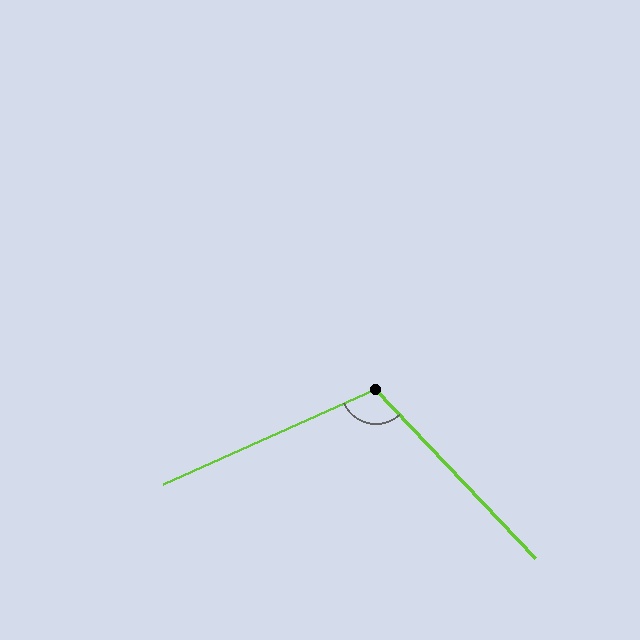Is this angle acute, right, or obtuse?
It is obtuse.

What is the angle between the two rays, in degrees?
Approximately 109 degrees.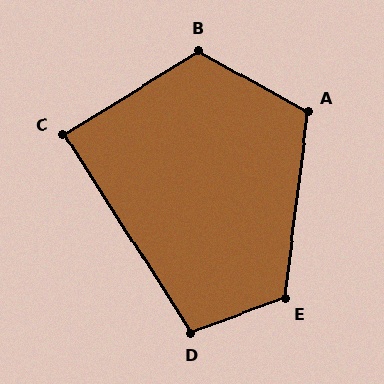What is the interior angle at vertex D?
Approximately 102 degrees (obtuse).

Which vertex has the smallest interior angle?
C, at approximately 89 degrees.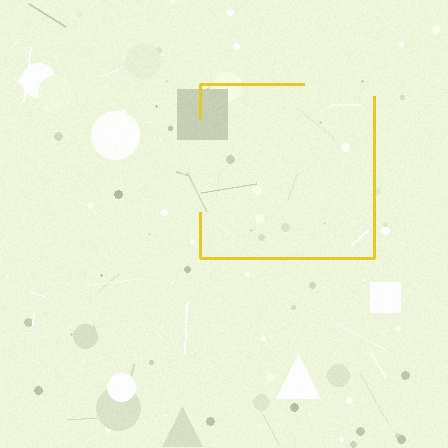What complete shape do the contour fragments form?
The contour fragments form a square.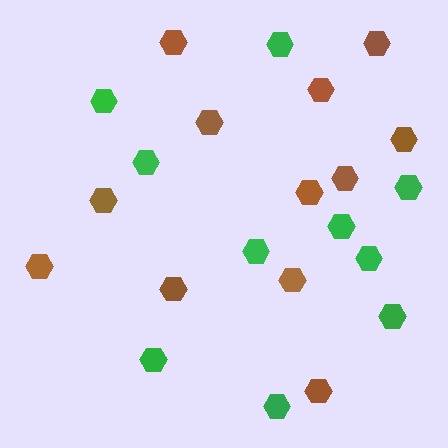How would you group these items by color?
There are 2 groups: one group of green hexagons (10) and one group of brown hexagons (12).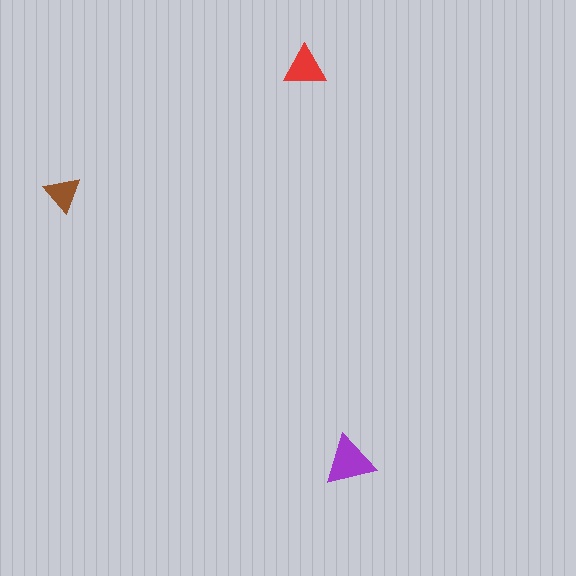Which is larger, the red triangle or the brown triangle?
The red one.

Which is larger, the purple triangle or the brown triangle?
The purple one.